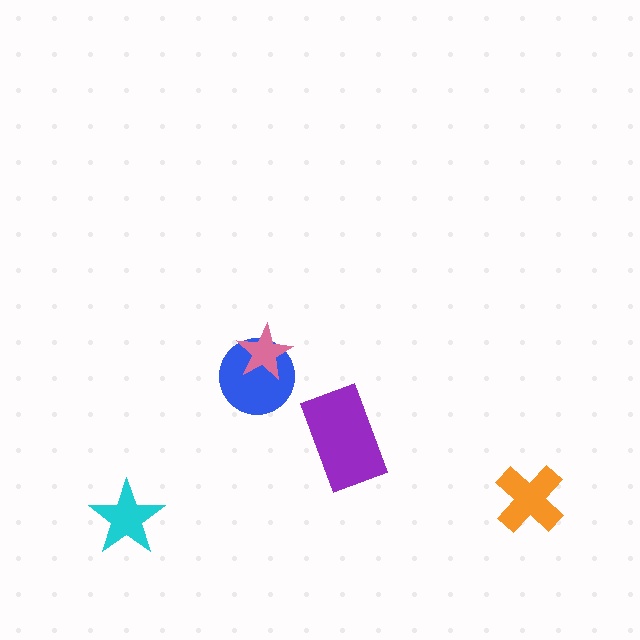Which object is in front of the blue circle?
The pink star is in front of the blue circle.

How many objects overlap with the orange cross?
0 objects overlap with the orange cross.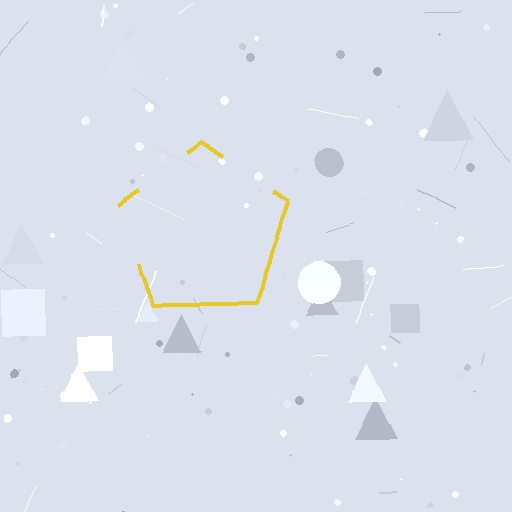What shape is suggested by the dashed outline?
The dashed outline suggests a pentagon.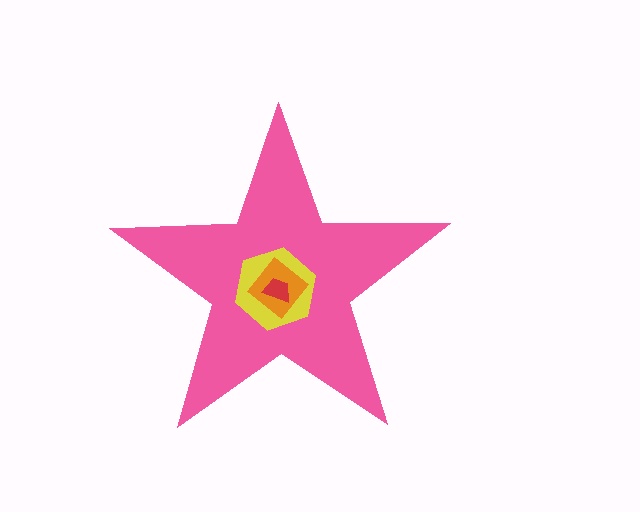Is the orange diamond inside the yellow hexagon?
Yes.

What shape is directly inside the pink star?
The yellow hexagon.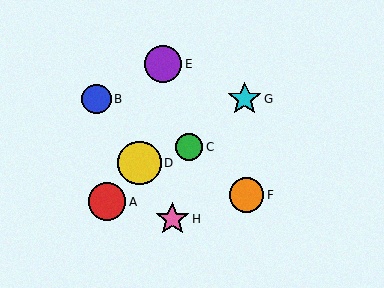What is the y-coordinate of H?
Object H is at y≈219.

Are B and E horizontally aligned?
No, B is at y≈99 and E is at y≈64.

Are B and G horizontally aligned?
Yes, both are at y≈99.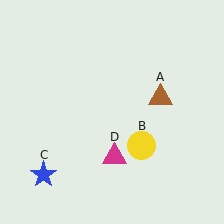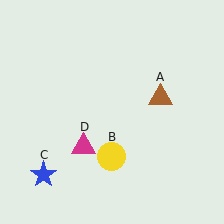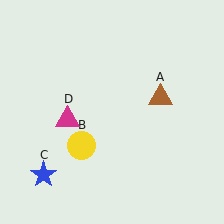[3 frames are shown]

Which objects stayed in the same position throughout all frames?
Brown triangle (object A) and blue star (object C) remained stationary.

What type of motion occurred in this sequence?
The yellow circle (object B), magenta triangle (object D) rotated clockwise around the center of the scene.